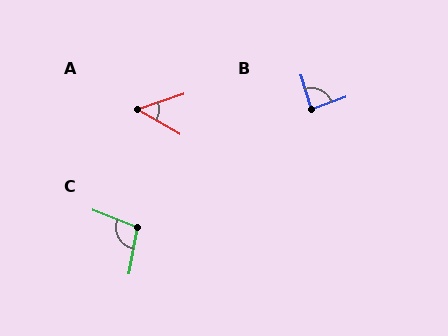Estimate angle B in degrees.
Approximately 88 degrees.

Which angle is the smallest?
A, at approximately 48 degrees.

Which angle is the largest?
C, at approximately 101 degrees.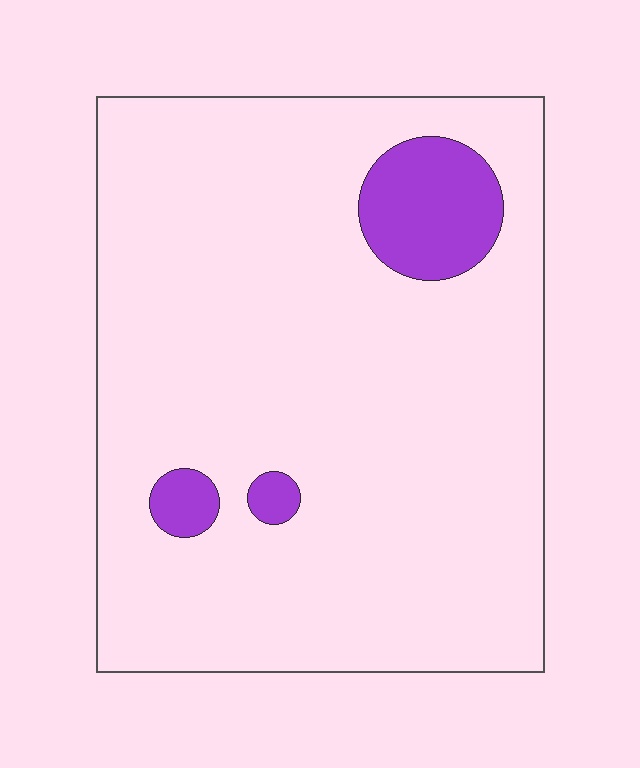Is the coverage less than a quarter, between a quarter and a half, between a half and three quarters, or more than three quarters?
Less than a quarter.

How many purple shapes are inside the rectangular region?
3.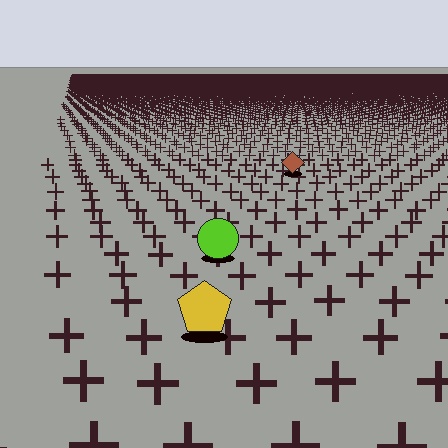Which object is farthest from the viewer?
The brown diamond is farthest from the viewer. It appears smaller and the ground texture around it is denser.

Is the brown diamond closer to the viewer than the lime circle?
No. The lime circle is closer — you can tell from the texture gradient: the ground texture is coarser near it.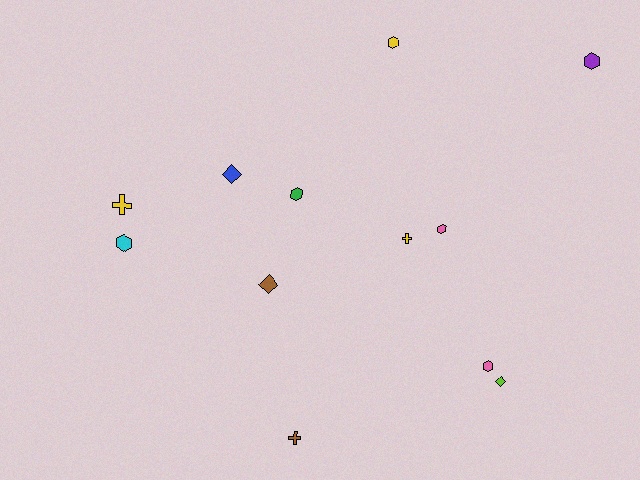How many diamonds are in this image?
There are 3 diamonds.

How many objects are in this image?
There are 12 objects.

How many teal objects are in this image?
There are no teal objects.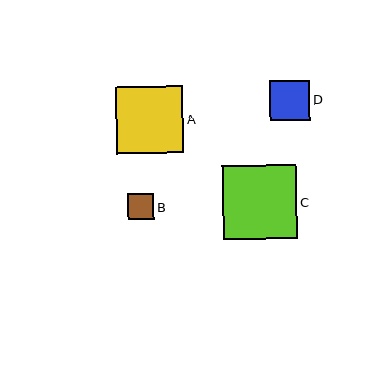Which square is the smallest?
Square B is the smallest with a size of approximately 26 pixels.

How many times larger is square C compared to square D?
Square C is approximately 1.8 times the size of square D.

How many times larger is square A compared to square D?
Square A is approximately 1.7 times the size of square D.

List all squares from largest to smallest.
From largest to smallest: C, A, D, B.